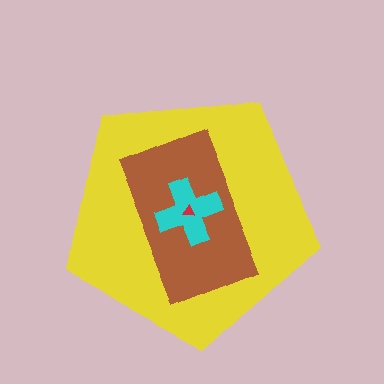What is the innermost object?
The red triangle.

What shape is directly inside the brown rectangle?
The cyan cross.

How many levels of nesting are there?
4.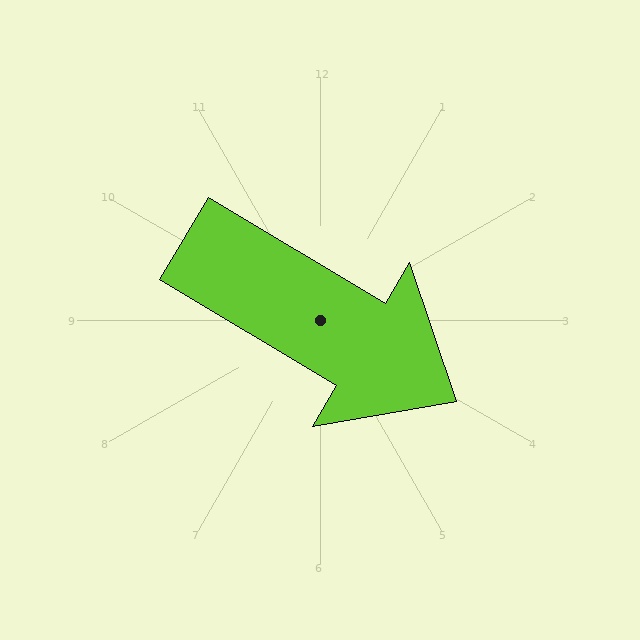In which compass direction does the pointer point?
Southeast.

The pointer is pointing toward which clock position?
Roughly 4 o'clock.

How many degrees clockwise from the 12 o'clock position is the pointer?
Approximately 121 degrees.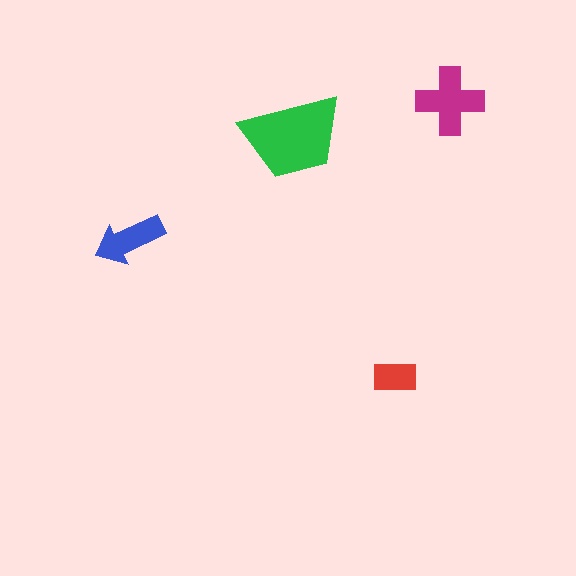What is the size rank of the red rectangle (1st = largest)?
4th.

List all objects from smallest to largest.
The red rectangle, the blue arrow, the magenta cross, the green trapezoid.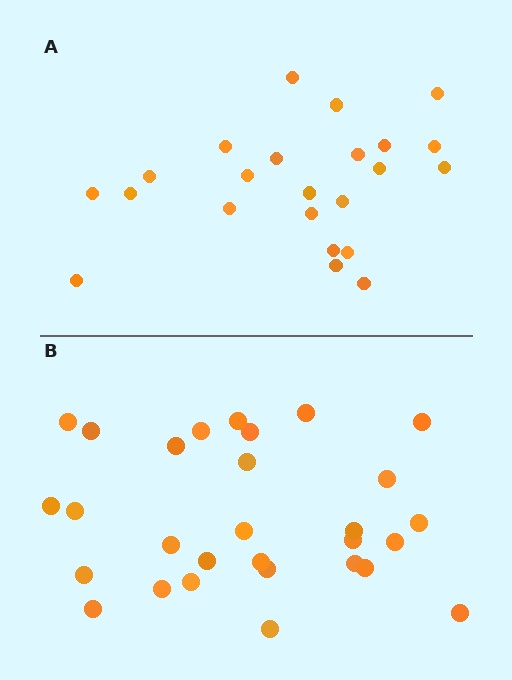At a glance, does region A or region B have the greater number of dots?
Region B (the bottom region) has more dots.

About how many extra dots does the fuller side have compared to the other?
Region B has about 6 more dots than region A.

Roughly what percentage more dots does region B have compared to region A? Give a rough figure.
About 25% more.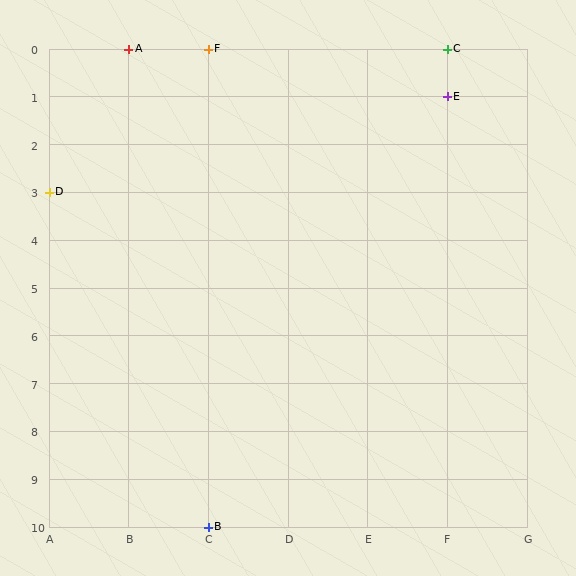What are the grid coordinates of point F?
Point F is at grid coordinates (C, 0).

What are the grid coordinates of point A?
Point A is at grid coordinates (B, 0).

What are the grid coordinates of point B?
Point B is at grid coordinates (C, 10).